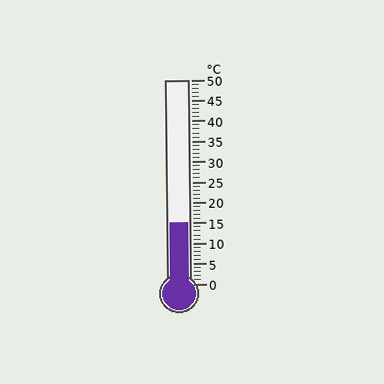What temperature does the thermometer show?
The thermometer shows approximately 15°C.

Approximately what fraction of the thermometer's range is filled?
The thermometer is filled to approximately 30% of its range.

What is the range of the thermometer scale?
The thermometer scale ranges from 0°C to 50°C.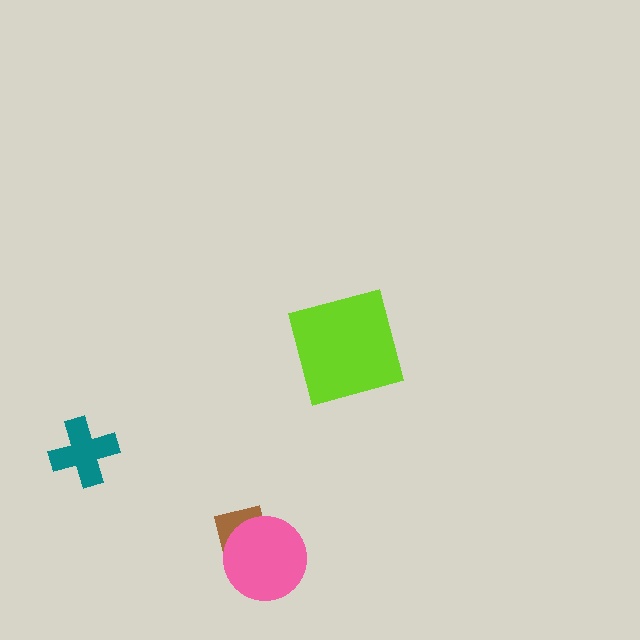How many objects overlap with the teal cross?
0 objects overlap with the teal cross.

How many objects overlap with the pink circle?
1 object overlaps with the pink circle.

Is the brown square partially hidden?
Yes, it is partially covered by another shape.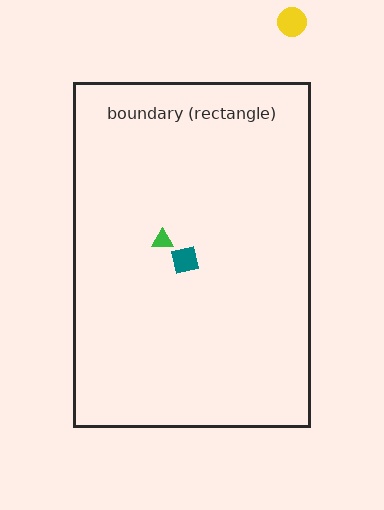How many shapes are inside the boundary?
2 inside, 1 outside.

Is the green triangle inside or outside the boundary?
Inside.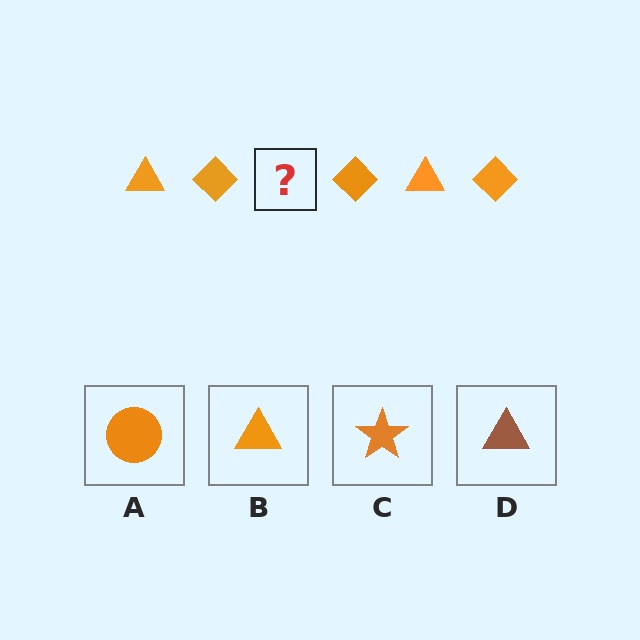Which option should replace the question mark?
Option B.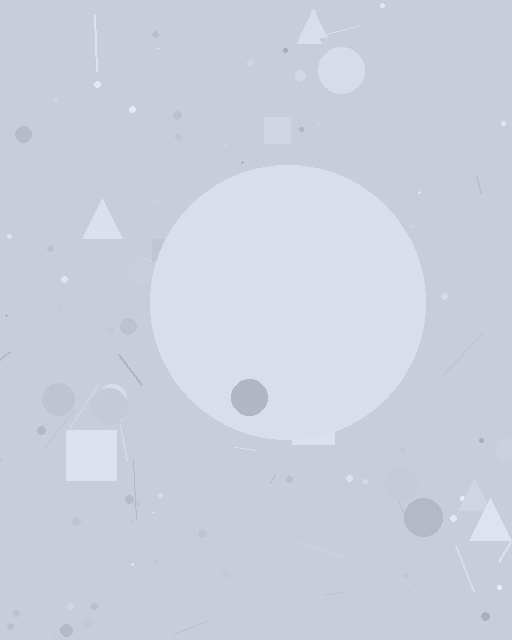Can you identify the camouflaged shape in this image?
The camouflaged shape is a circle.